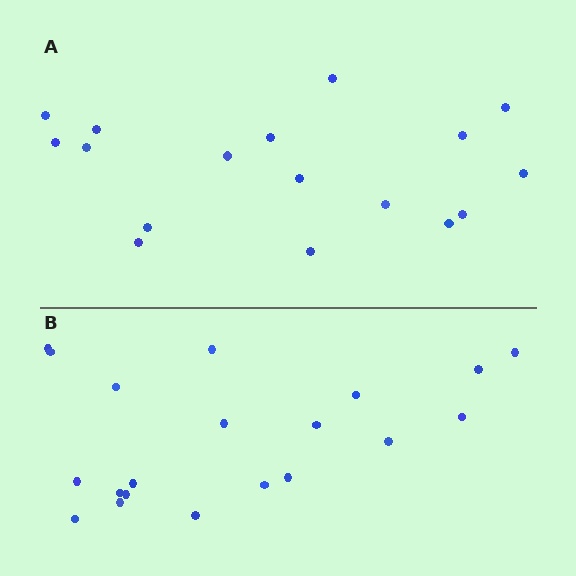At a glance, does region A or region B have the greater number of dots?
Region B (the bottom region) has more dots.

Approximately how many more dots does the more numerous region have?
Region B has just a few more — roughly 2 or 3 more dots than region A.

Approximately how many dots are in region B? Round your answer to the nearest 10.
About 20 dots.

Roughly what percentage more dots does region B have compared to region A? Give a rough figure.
About 20% more.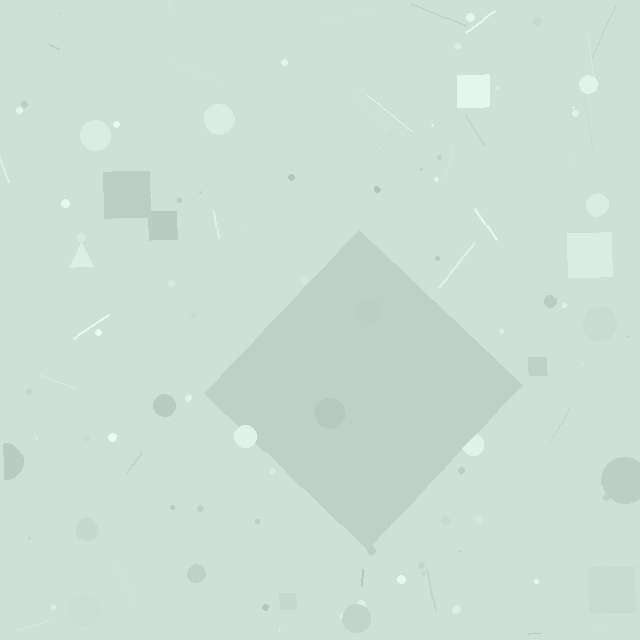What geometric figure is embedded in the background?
A diamond is embedded in the background.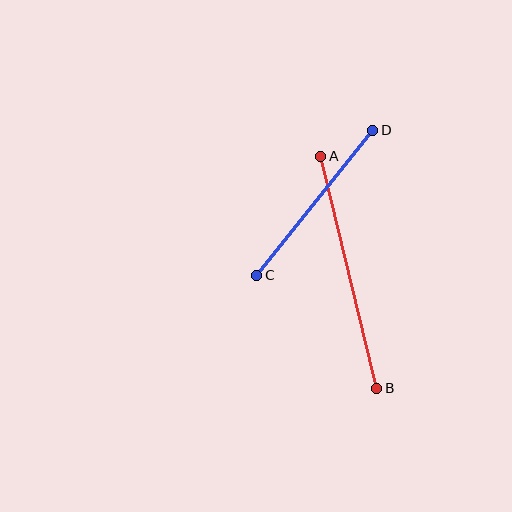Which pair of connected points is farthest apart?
Points A and B are farthest apart.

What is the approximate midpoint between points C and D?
The midpoint is at approximately (315, 203) pixels.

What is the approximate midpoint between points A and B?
The midpoint is at approximately (349, 272) pixels.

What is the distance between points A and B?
The distance is approximately 239 pixels.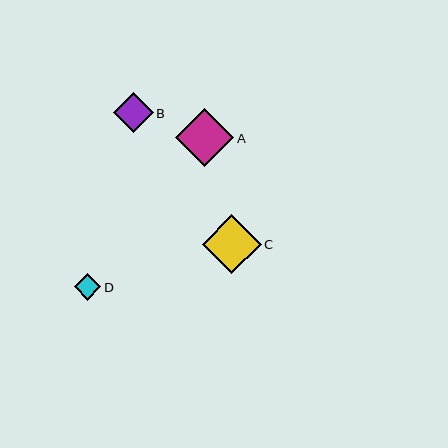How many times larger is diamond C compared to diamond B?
Diamond C is approximately 1.5 times the size of diamond B.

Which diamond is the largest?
Diamond C is the largest with a size of approximately 59 pixels.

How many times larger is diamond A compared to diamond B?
Diamond A is approximately 1.4 times the size of diamond B.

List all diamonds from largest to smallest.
From largest to smallest: C, A, B, D.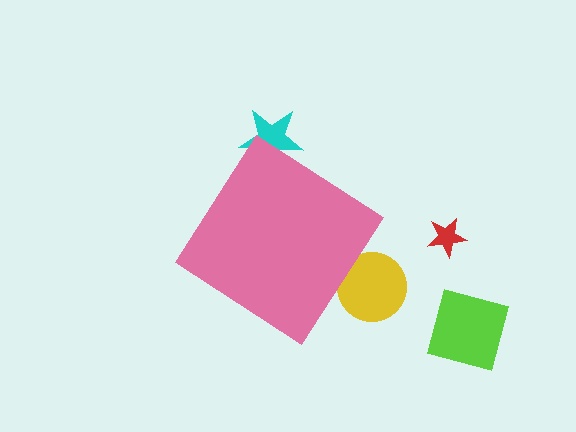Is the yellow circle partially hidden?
Yes, the yellow circle is partially hidden behind the pink diamond.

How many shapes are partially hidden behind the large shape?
2 shapes are partially hidden.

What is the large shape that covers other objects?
A pink diamond.